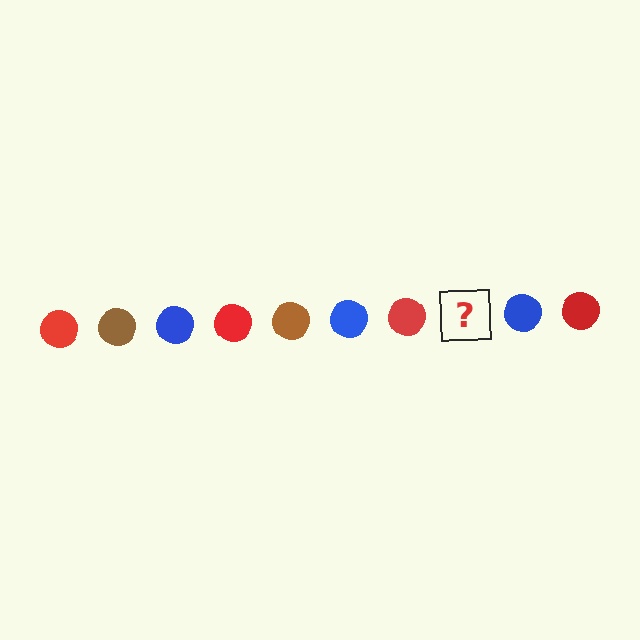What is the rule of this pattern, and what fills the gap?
The rule is that the pattern cycles through red, brown, blue circles. The gap should be filled with a brown circle.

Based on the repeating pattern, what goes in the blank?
The blank should be a brown circle.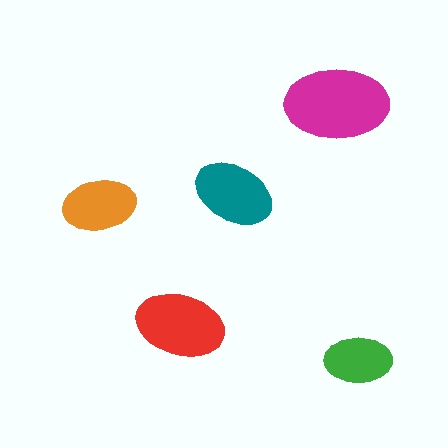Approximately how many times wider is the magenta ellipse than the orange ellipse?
About 1.5 times wider.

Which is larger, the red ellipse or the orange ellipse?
The red one.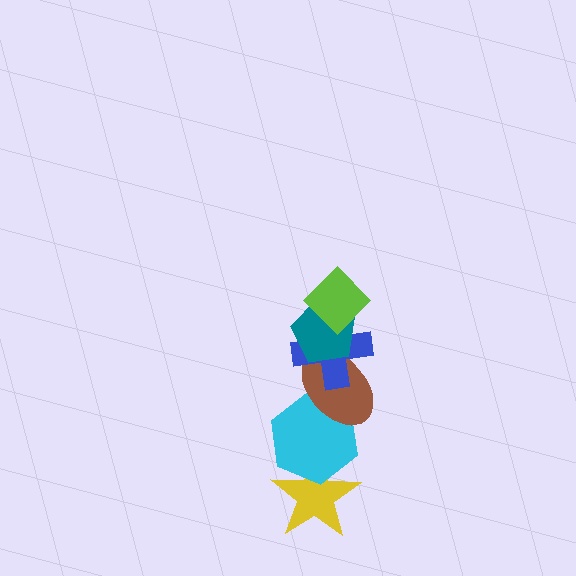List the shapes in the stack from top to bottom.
From top to bottom: the lime diamond, the teal pentagon, the blue cross, the brown ellipse, the cyan hexagon, the yellow star.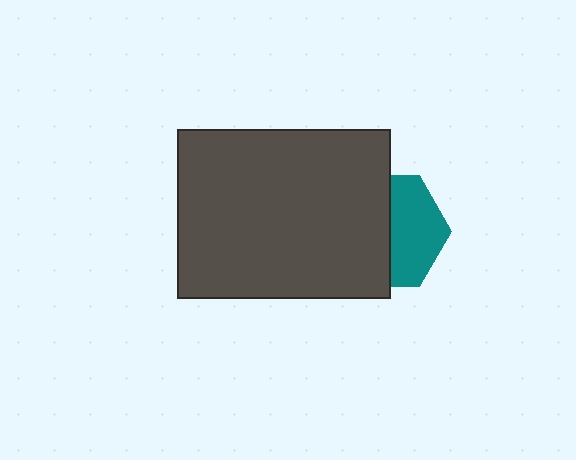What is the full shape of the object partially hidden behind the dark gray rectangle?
The partially hidden object is a teal hexagon.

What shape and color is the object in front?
The object in front is a dark gray rectangle.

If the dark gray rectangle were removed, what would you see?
You would see the complete teal hexagon.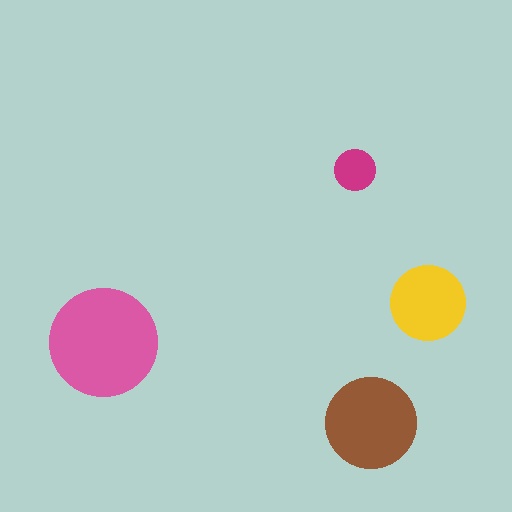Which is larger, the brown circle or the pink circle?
The pink one.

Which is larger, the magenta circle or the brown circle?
The brown one.